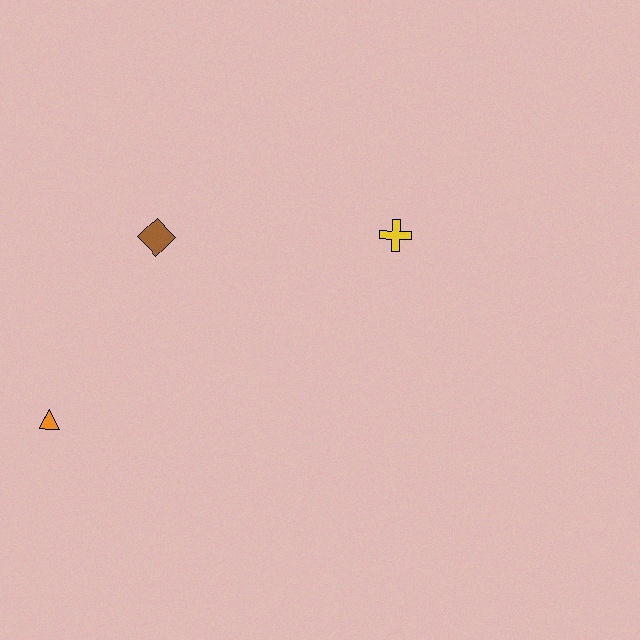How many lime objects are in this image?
There are no lime objects.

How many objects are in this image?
There are 3 objects.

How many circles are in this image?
There are no circles.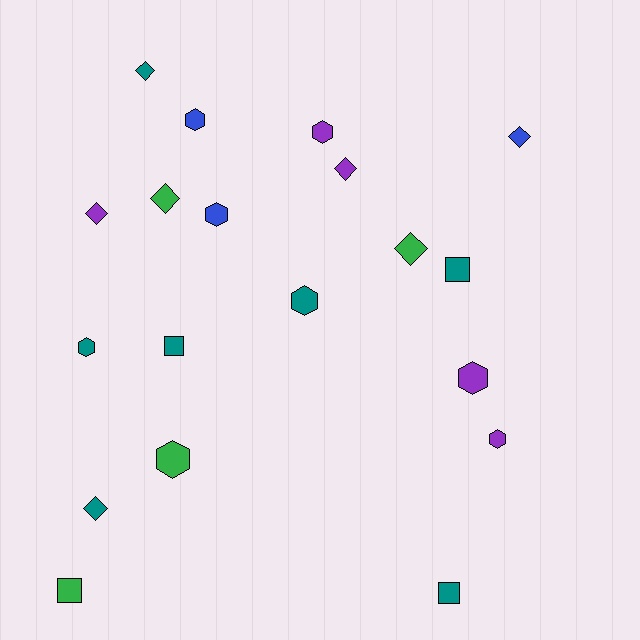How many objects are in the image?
There are 19 objects.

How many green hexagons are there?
There is 1 green hexagon.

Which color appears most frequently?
Teal, with 7 objects.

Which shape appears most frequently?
Hexagon, with 8 objects.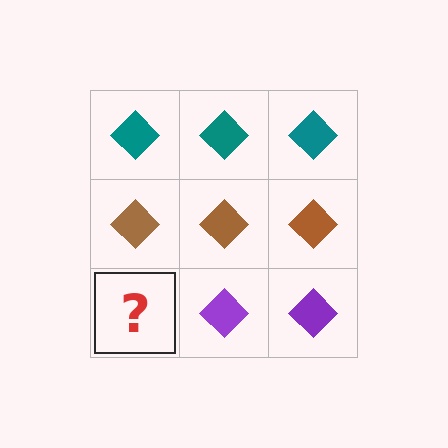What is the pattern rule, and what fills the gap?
The rule is that each row has a consistent color. The gap should be filled with a purple diamond.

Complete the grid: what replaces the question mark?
The question mark should be replaced with a purple diamond.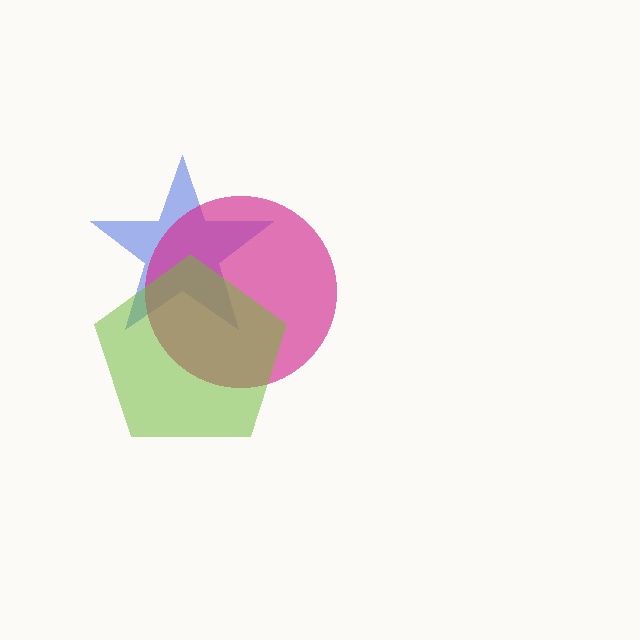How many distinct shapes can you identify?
There are 3 distinct shapes: a blue star, a magenta circle, a lime pentagon.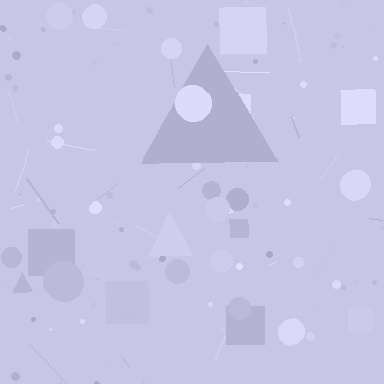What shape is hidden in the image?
A triangle is hidden in the image.